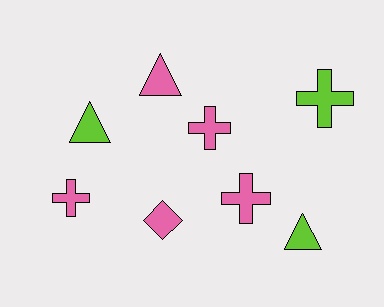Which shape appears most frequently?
Cross, with 4 objects.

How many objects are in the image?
There are 8 objects.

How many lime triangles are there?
There are 2 lime triangles.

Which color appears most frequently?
Pink, with 5 objects.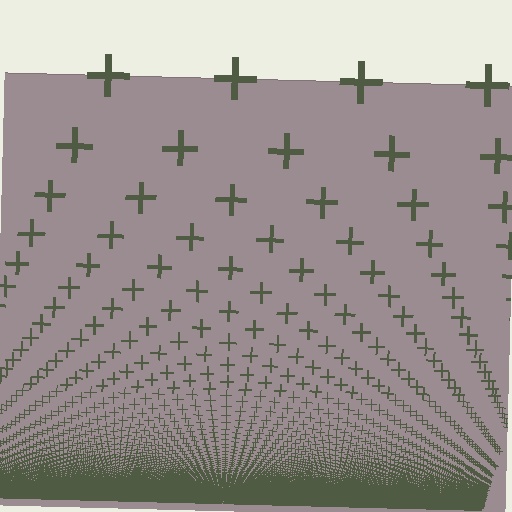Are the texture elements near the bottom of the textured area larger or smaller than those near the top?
Smaller. The gradient is inverted — elements near the bottom are smaller and denser.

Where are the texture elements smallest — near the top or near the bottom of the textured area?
Near the bottom.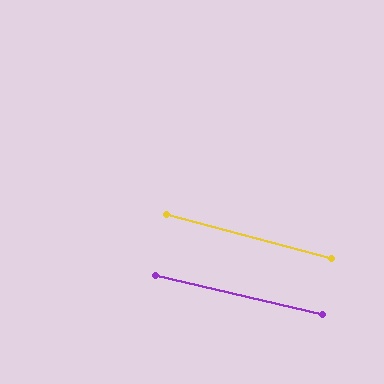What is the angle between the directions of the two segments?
Approximately 2 degrees.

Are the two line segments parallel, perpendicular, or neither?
Parallel — their directions differ by only 1.9°.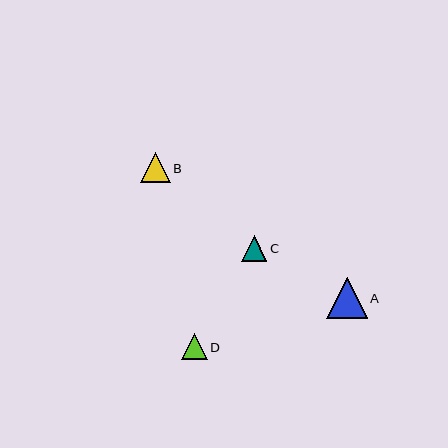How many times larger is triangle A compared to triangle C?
Triangle A is approximately 1.6 times the size of triangle C.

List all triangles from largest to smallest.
From largest to smallest: A, B, D, C.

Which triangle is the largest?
Triangle A is the largest with a size of approximately 41 pixels.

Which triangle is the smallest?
Triangle C is the smallest with a size of approximately 26 pixels.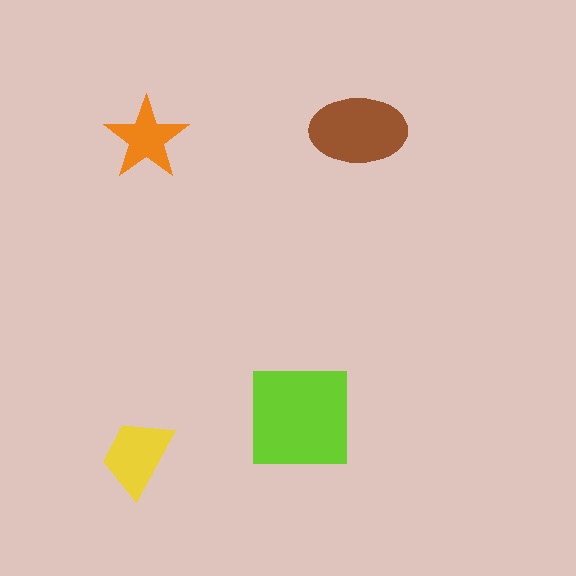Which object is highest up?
The brown ellipse is topmost.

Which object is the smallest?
The orange star.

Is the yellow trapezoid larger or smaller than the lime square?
Smaller.